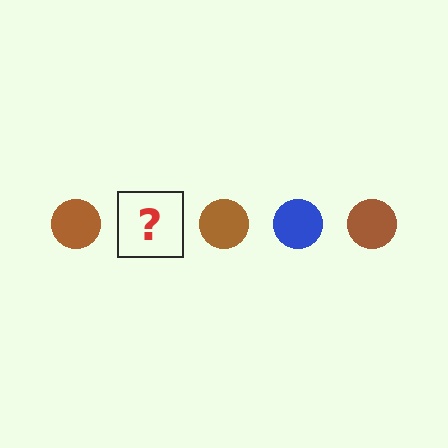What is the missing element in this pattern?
The missing element is a blue circle.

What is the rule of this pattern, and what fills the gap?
The rule is that the pattern cycles through brown, blue circles. The gap should be filled with a blue circle.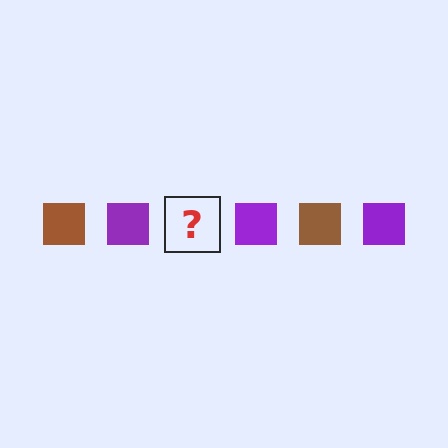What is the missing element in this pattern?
The missing element is a brown square.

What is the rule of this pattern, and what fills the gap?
The rule is that the pattern cycles through brown, purple squares. The gap should be filled with a brown square.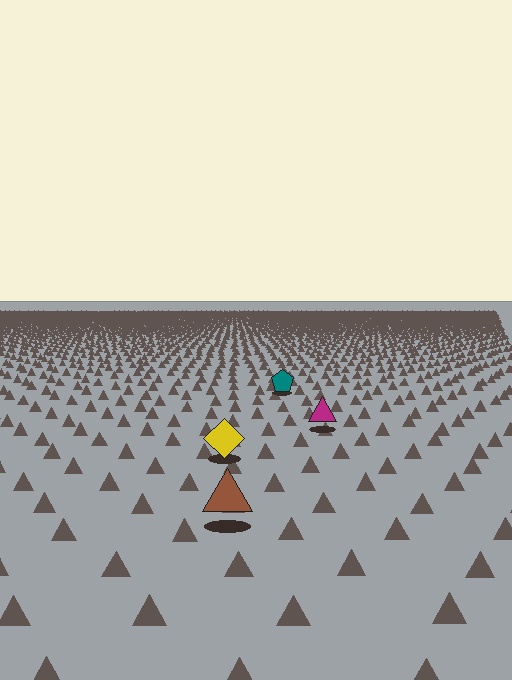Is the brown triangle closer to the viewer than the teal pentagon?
Yes. The brown triangle is closer — you can tell from the texture gradient: the ground texture is coarser near it.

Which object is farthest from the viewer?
The teal pentagon is farthest from the viewer. It appears smaller and the ground texture around it is denser.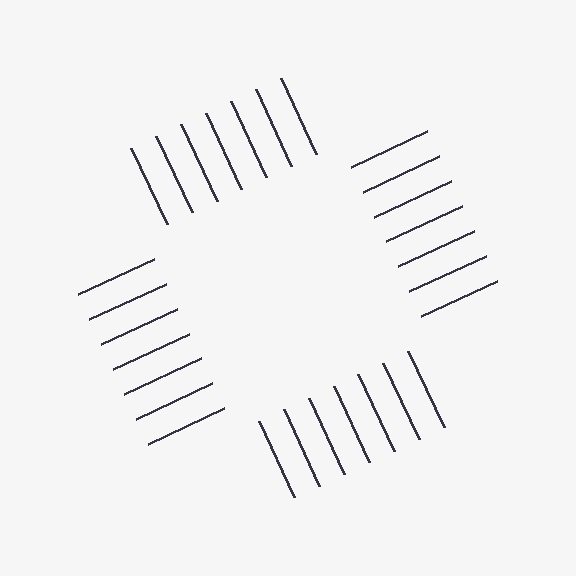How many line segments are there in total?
28 — 7 along each of the 4 edges.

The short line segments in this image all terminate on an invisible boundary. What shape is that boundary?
An illusory square — the line segments terminate on its edges but no continuous stroke is drawn.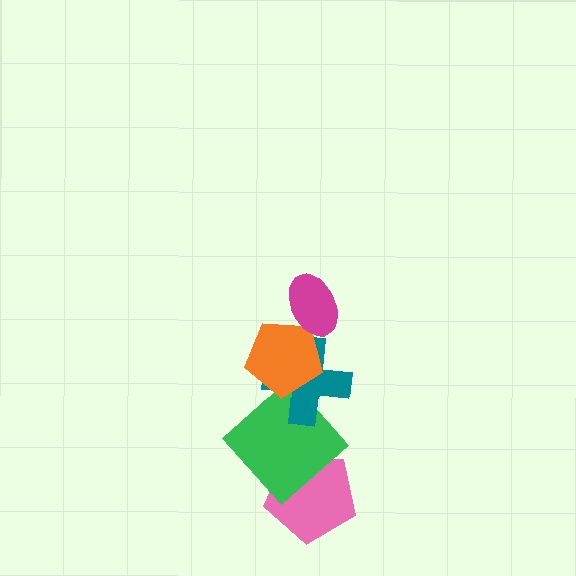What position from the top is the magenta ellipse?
The magenta ellipse is 1st from the top.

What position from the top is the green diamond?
The green diamond is 4th from the top.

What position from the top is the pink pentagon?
The pink pentagon is 5th from the top.